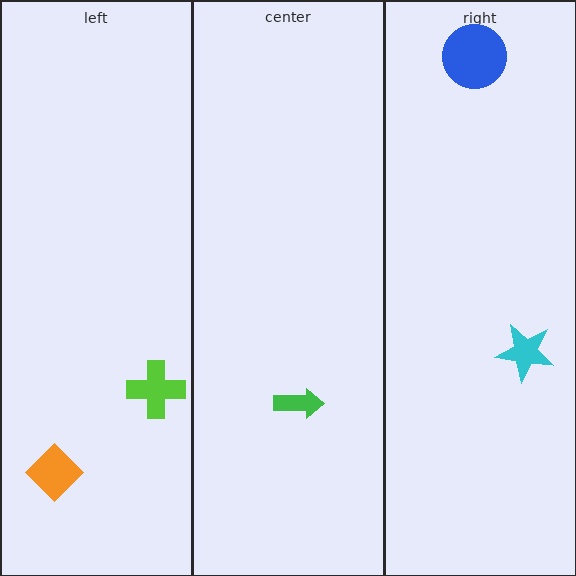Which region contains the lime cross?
The left region.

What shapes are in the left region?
The lime cross, the orange diamond.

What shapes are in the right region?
The cyan star, the blue circle.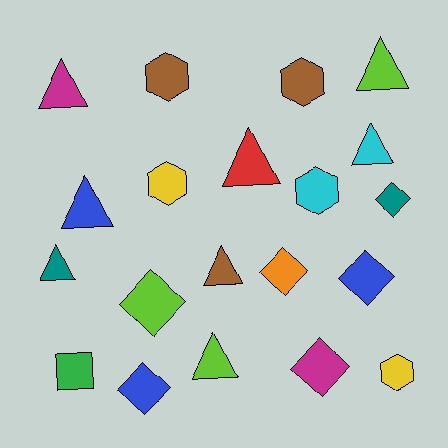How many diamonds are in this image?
There are 6 diamonds.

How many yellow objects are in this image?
There are 2 yellow objects.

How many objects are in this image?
There are 20 objects.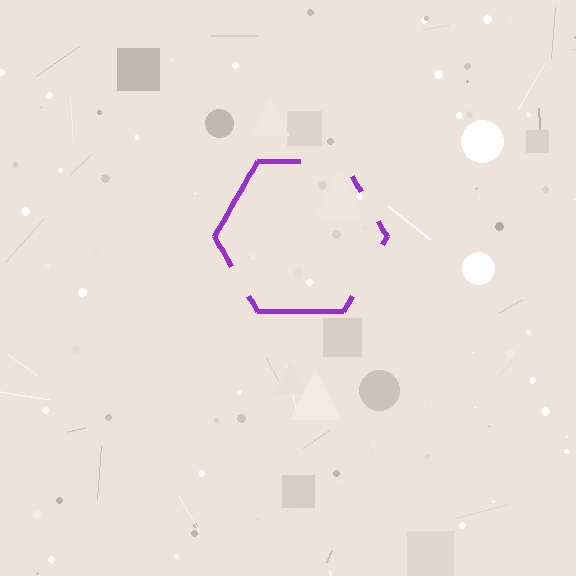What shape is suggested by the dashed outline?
The dashed outline suggests a hexagon.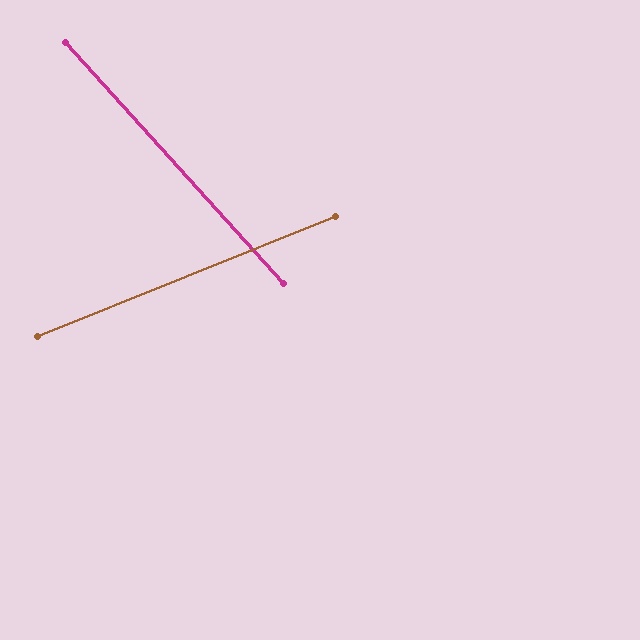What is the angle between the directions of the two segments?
Approximately 70 degrees.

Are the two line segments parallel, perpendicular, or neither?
Neither parallel nor perpendicular — they differ by about 70°.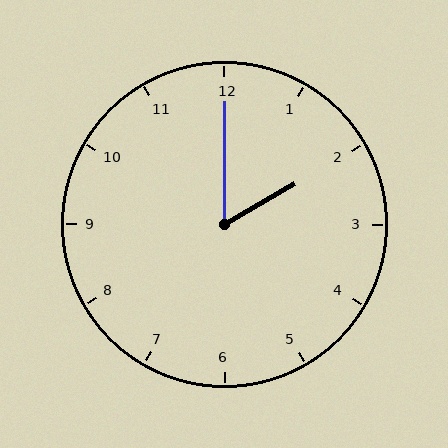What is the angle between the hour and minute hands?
Approximately 60 degrees.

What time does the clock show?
2:00.